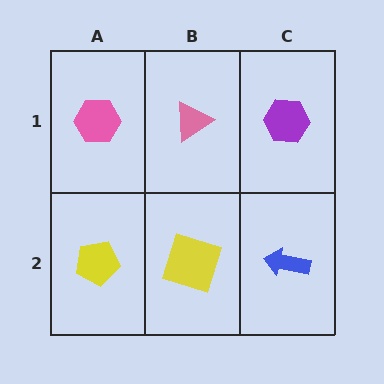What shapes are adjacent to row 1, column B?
A yellow square (row 2, column B), a pink hexagon (row 1, column A), a purple hexagon (row 1, column C).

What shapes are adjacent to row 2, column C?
A purple hexagon (row 1, column C), a yellow square (row 2, column B).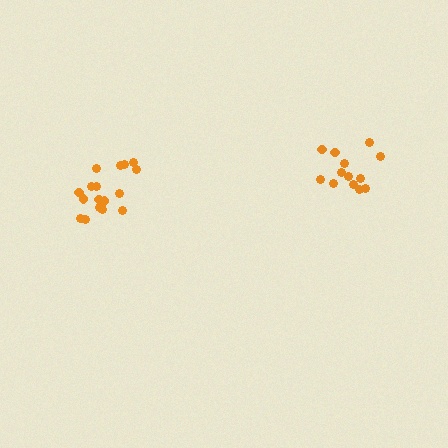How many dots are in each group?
Group 1: 13 dots, Group 2: 17 dots (30 total).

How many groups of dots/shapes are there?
There are 2 groups.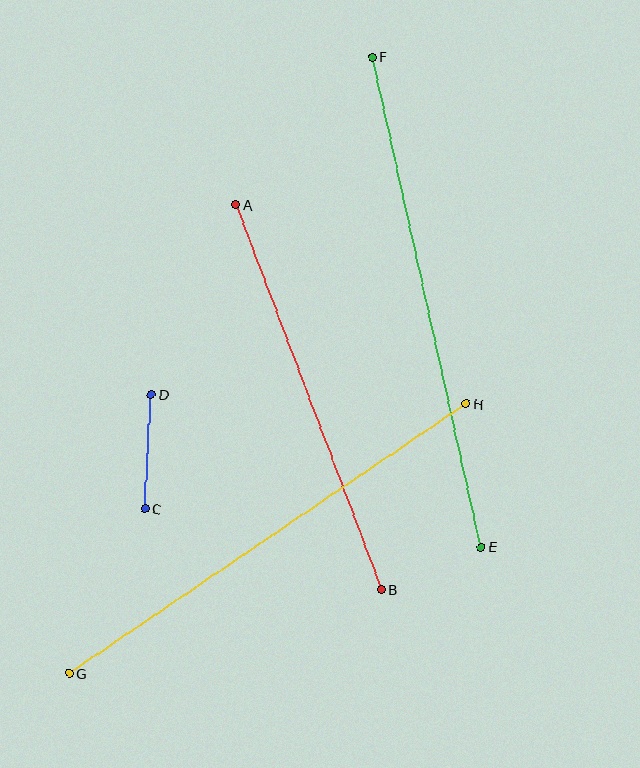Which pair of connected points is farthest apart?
Points E and F are farthest apart.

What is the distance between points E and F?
The distance is approximately 502 pixels.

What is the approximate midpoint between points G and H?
The midpoint is at approximately (268, 538) pixels.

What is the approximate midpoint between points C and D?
The midpoint is at approximately (148, 452) pixels.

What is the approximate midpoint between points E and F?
The midpoint is at approximately (427, 302) pixels.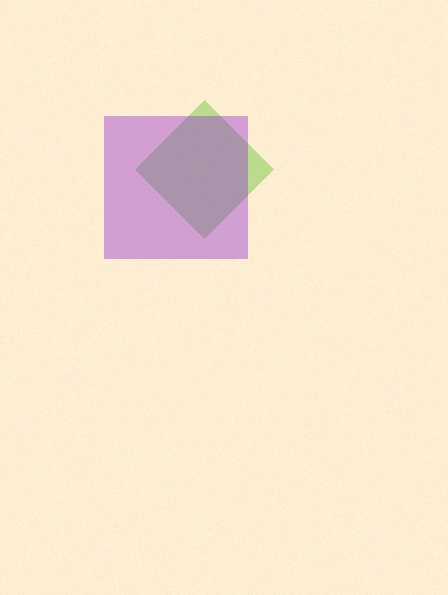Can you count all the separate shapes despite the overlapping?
Yes, there are 2 separate shapes.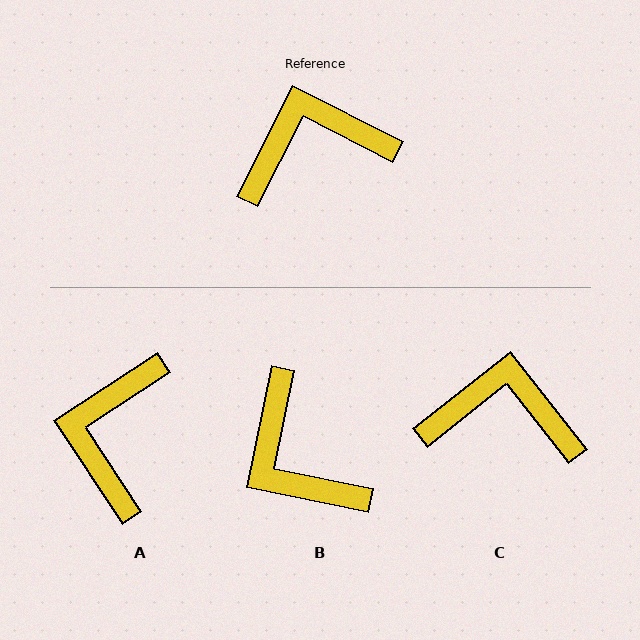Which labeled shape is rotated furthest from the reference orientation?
B, about 105 degrees away.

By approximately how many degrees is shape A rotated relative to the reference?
Approximately 60 degrees counter-clockwise.